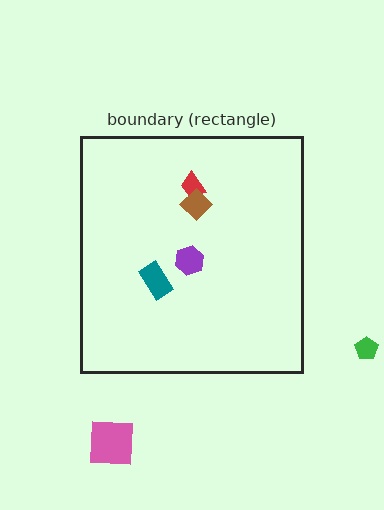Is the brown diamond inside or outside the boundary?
Inside.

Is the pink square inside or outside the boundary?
Outside.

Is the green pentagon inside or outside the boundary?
Outside.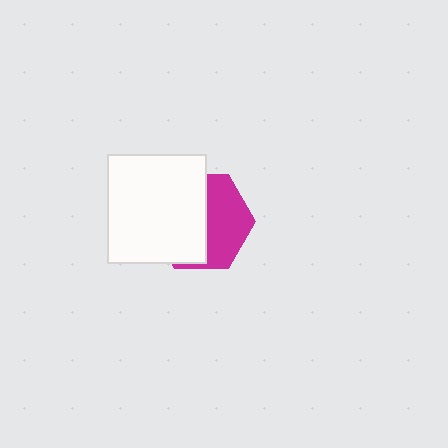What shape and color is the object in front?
The object in front is a white rectangle.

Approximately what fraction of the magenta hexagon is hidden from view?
Roughly 55% of the magenta hexagon is hidden behind the white rectangle.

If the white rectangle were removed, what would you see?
You would see the complete magenta hexagon.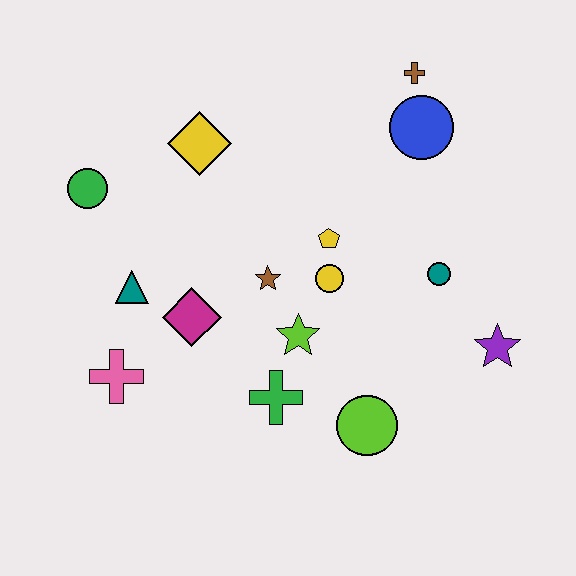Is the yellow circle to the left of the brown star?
No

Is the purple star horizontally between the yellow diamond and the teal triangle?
No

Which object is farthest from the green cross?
The brown cross is farthest from the green cross.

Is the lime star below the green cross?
No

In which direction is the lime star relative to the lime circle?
The lime star is above the lime circle.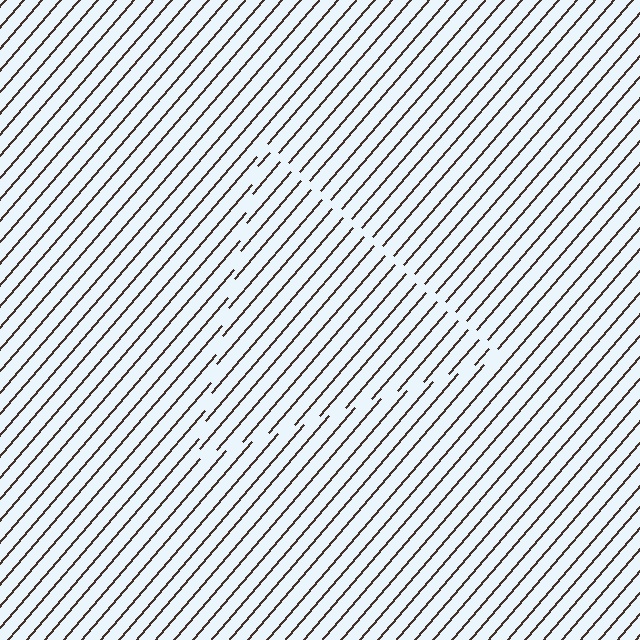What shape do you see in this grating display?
An illusory triangle. The interior of the shape contains the same grating, shifted by half a period — the contour is defined by the phase discontinuity where line-ends from the inner and outer gratings abut.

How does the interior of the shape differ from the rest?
The interior of the shape contains the same grating, shifted by half a period — the contour is defined by the phase discontinuity where line-ends from the inner and outer gratings abut.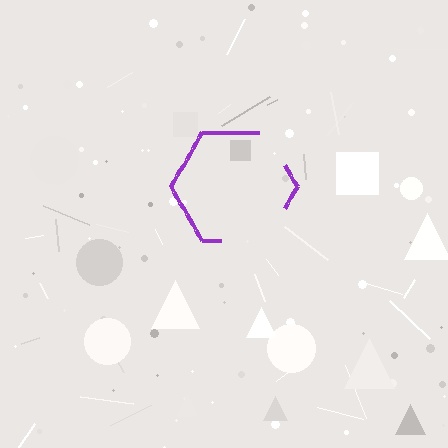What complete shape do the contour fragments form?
The contour fragments form a hexagon.